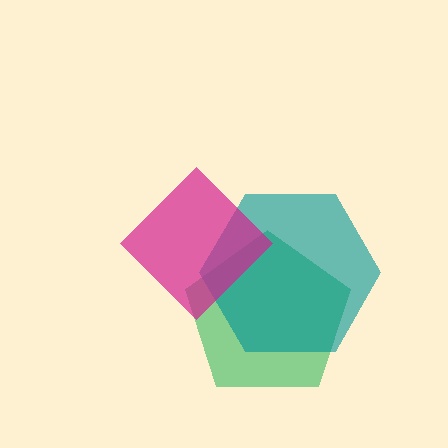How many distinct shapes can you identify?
There are 3 distinct shapes: a green pentagon, a teal hexagon, a magenta diamond.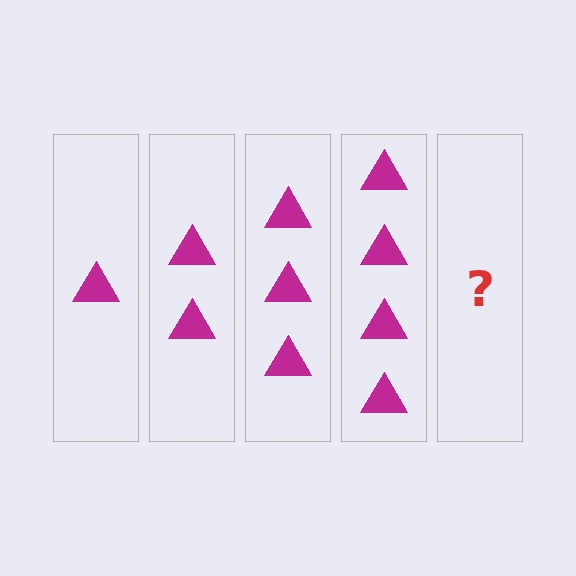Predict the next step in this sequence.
The next step is 5 triangles.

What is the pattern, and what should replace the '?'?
The pattern is that each step adds one more triangle. The '?' should be 5 triangles.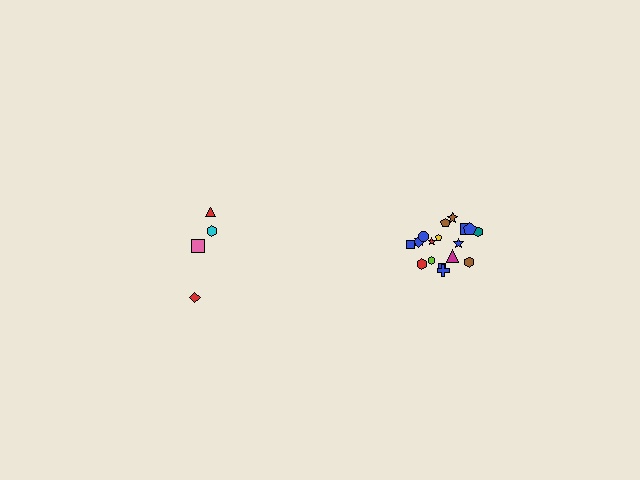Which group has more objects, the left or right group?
The right group.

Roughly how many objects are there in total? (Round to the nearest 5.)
Roughly 20 objects in total.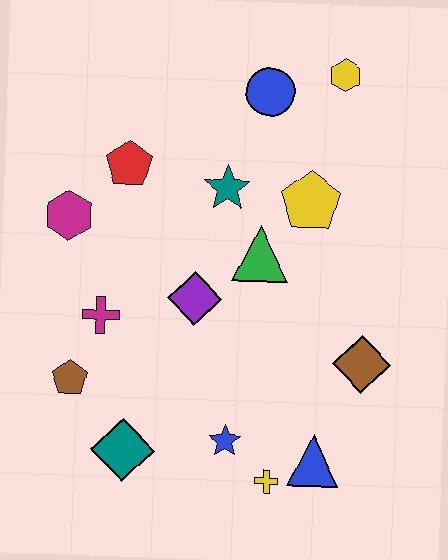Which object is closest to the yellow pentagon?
The green triangle is closest to the yellow pentagon.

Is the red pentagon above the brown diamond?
Yes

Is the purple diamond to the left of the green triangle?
Yes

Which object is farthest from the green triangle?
The teal diamond is farthest from the green triangle.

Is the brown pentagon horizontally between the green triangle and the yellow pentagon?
No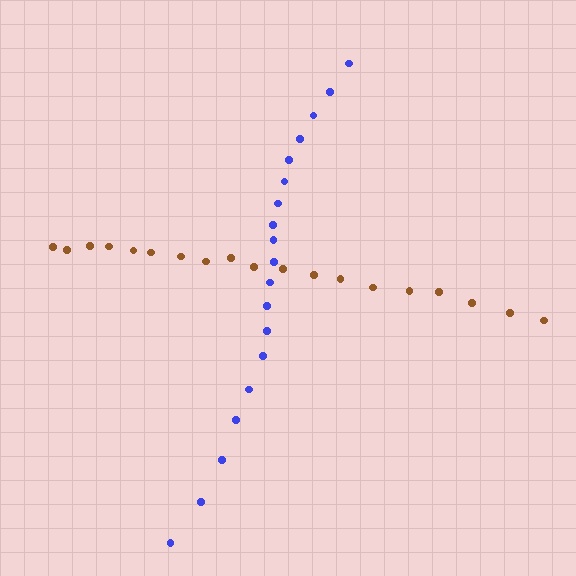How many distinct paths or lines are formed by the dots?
There are 2 distinct paths.